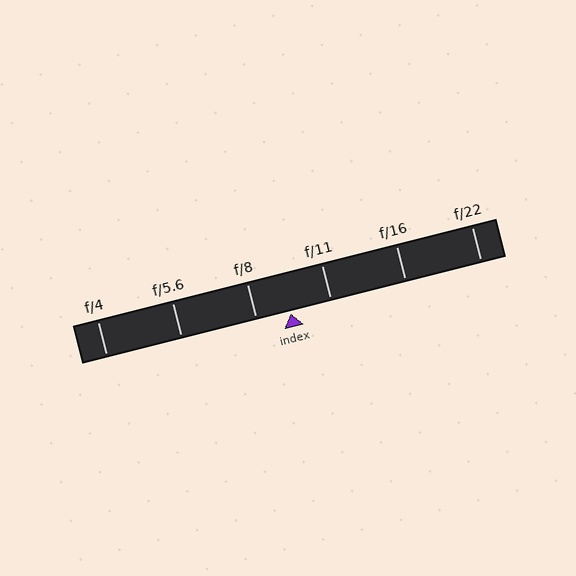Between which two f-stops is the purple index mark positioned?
The index mark is between f/8 and f/11.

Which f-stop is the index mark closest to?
The index mark is closest to f/8.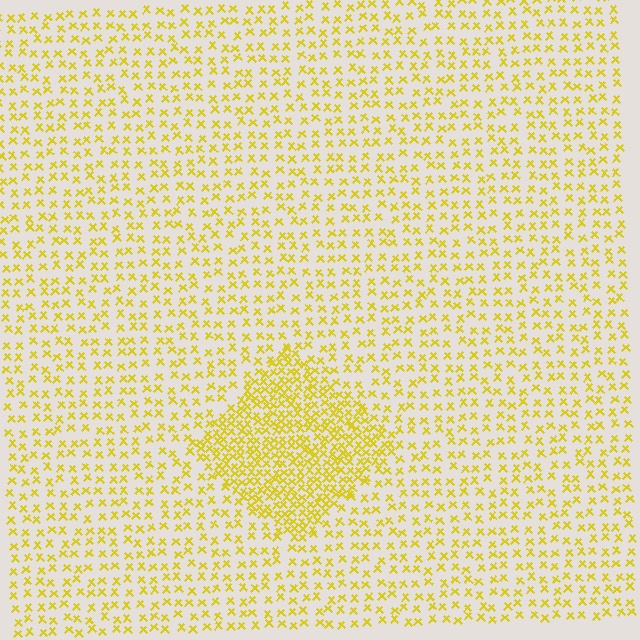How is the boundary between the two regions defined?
The boundary is defined by a change in element density (approximately 2.3x ratio). All elements are the same color, size, and shape.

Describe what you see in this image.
The image contains small yellow elements arranged at two different densities. A diamond-shaped region is visible where the elements are more densely packed than the surrounding area.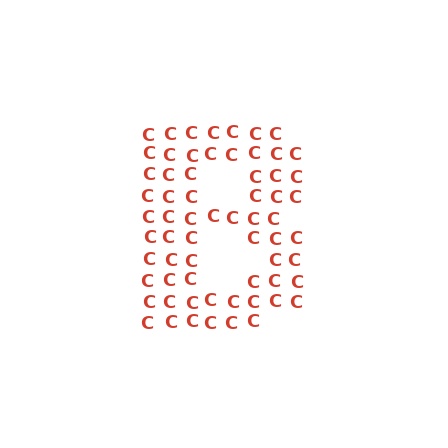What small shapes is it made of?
It is made of small letter C's.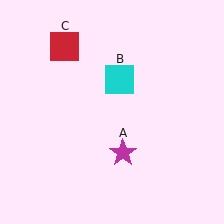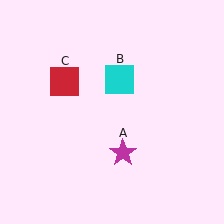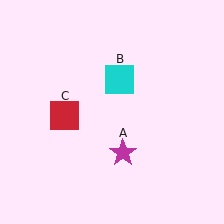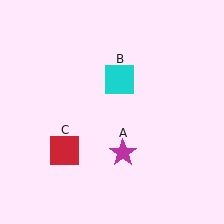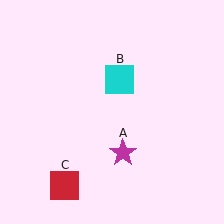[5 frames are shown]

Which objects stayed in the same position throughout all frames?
Magenta star (object A) and cyan square (object B) remained stationary.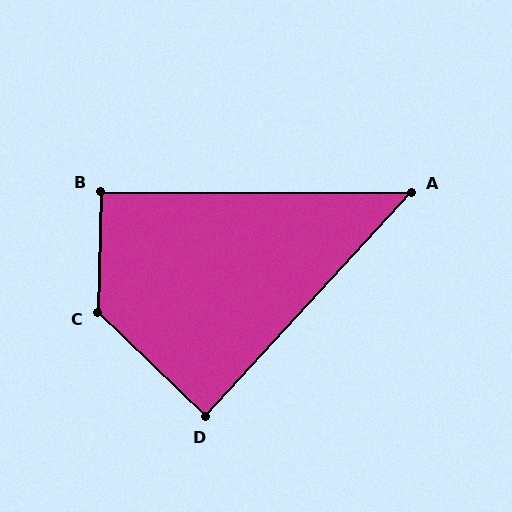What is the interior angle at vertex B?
Approximately 91 degrees (approximately right).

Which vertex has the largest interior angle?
C, at approximately 132 degrees.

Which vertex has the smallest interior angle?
A, at approximately 48 degrees.